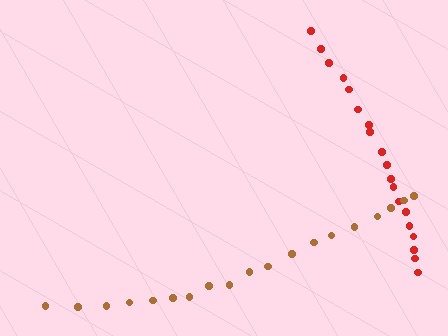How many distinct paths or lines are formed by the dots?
There are 2 distinct paths.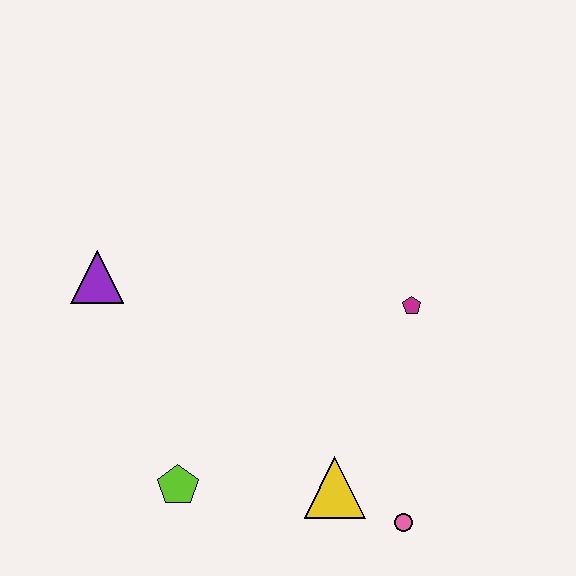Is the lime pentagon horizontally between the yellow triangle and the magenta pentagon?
No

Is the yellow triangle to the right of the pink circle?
No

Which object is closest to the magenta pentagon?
The yellow triangle is closest to the magenta pentagon.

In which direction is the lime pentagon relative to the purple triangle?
The lime pentagon is below the purple triangle.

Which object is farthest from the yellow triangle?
The purple triangle is farthest from the yellow triangle.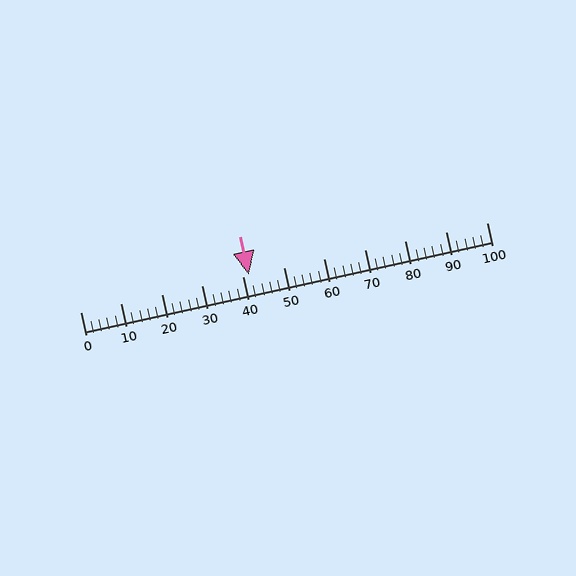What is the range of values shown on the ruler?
The ruler shows values from 0 to 100.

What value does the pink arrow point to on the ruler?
The pink arrow points to approximately 42.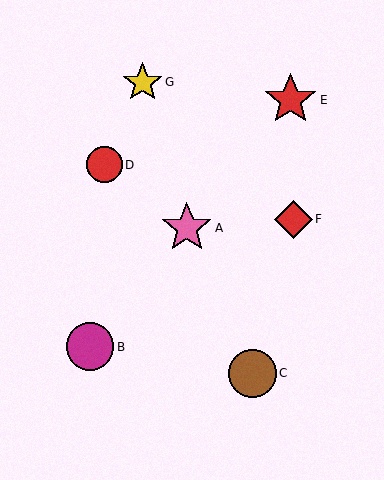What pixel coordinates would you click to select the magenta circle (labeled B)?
Click at (90, 347) to select the magenta circle B.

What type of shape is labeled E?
Shape E is a red star.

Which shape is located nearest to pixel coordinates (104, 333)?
The magenta circle (labeled B) at (90, 347) is nearest to that location.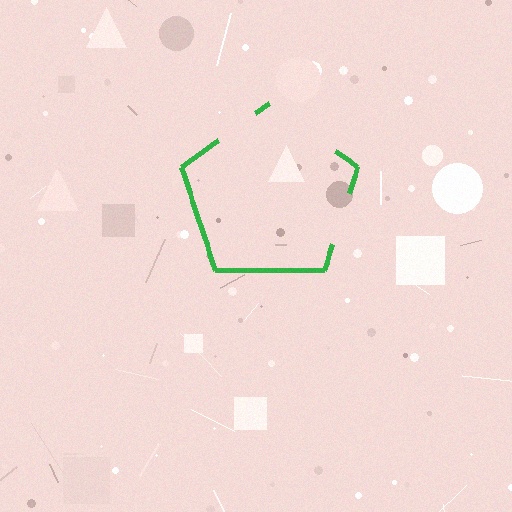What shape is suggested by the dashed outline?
The dashed outline suggests a pentagon.